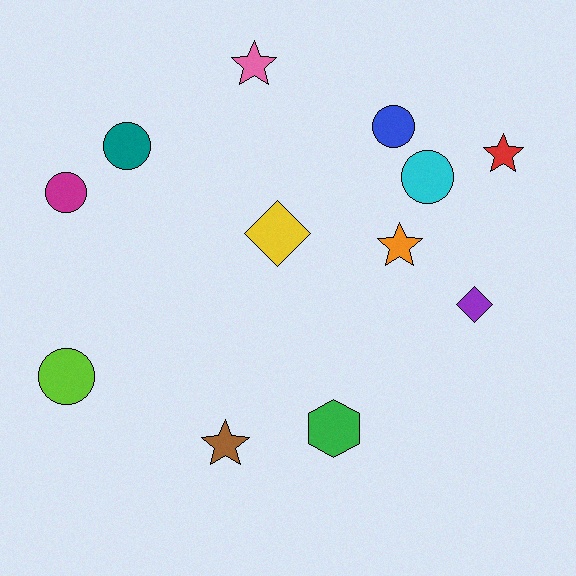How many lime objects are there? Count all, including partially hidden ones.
There is 1 lime object.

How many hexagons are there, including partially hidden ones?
There is 1 hexagon.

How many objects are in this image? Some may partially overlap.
There are 12 objects.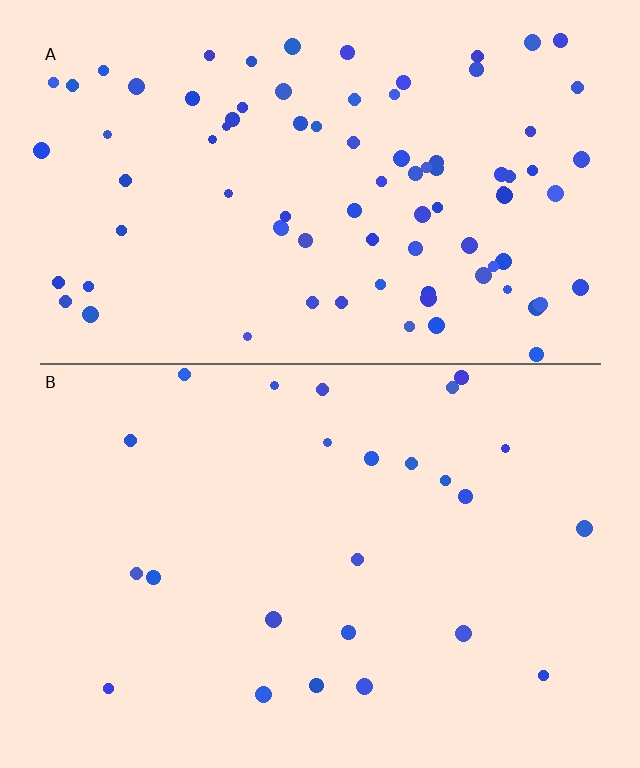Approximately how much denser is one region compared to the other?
Approximately 3.5× — region A over region B.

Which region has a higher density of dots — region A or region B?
A (the top).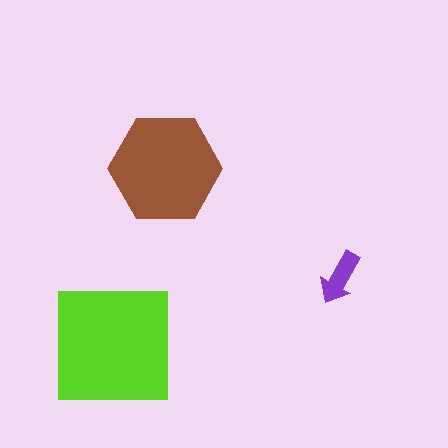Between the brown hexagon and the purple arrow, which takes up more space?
The brown hexagon.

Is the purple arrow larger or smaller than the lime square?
Smaller.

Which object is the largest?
The lime square.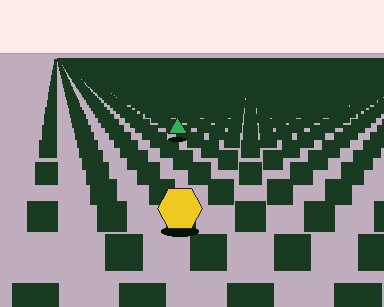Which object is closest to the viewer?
The yellow hexagon is closest. The texture marks near it are larger and more spread out.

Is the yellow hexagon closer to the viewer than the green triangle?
Yes. The yellow hexagon is closer — you can tell from the texture gradient: the ground texture is coarser near it.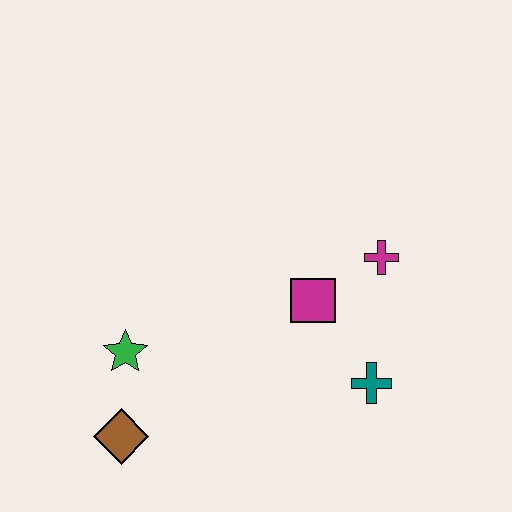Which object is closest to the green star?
The brown diamond is closest to the green star.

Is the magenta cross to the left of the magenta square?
No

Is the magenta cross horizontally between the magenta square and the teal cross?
No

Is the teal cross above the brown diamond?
Yes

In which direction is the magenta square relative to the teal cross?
The magenta square is above the teal cross.